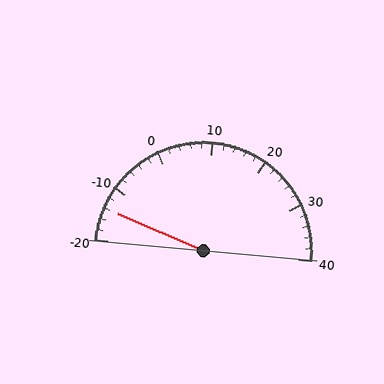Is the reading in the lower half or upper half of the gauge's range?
The reading is in the lower half of the range (-20 to 40).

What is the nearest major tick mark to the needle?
The nearest major tick mark is -10.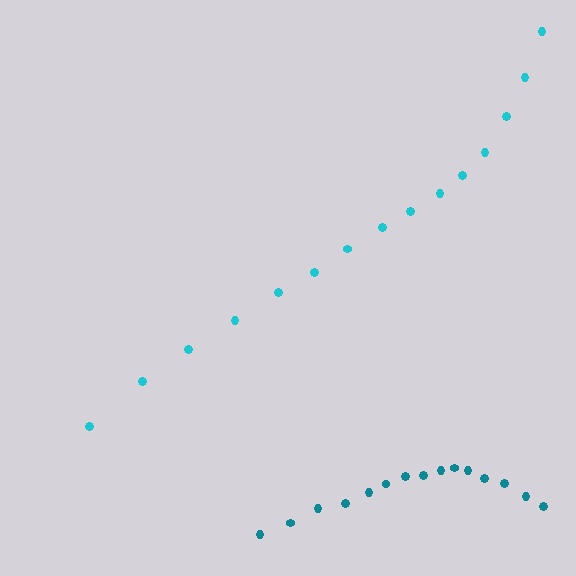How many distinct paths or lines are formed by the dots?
There are 2 distinct paths.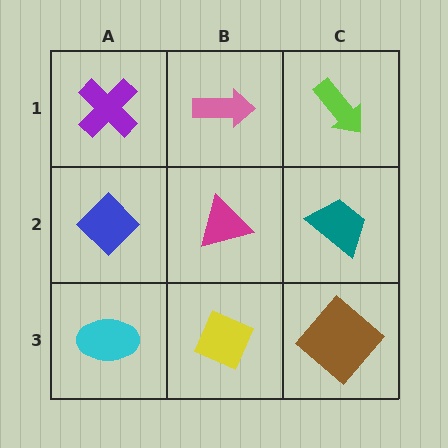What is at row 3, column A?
A cyan ellipse.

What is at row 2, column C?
A teal trapezoid.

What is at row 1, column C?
A lime arrow.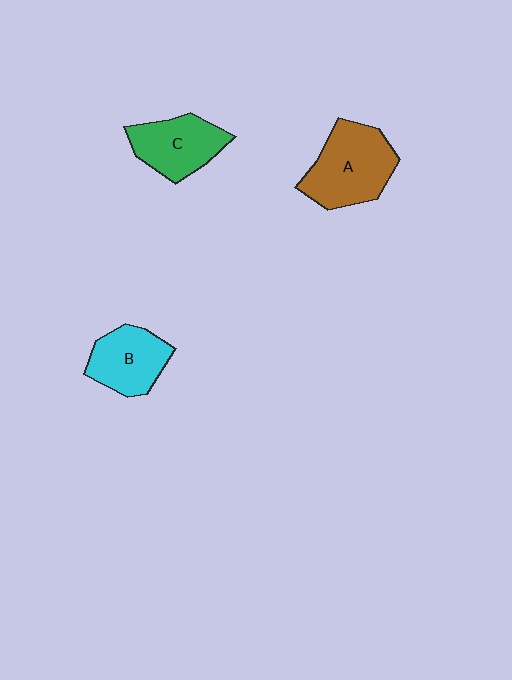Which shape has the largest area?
Shape A (brown).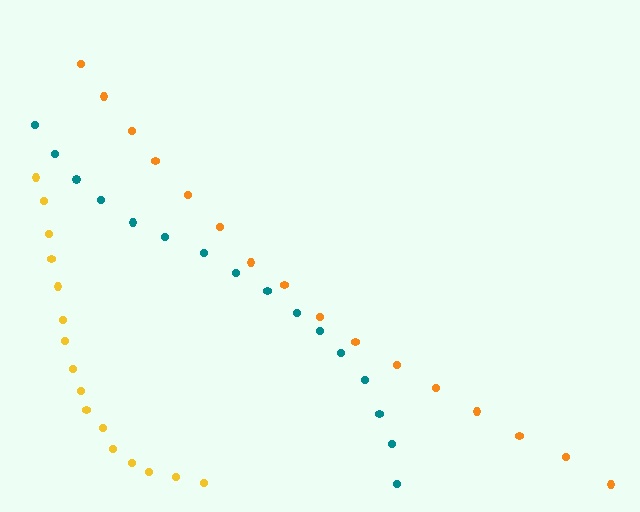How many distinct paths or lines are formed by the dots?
There are 3 distinct paths.